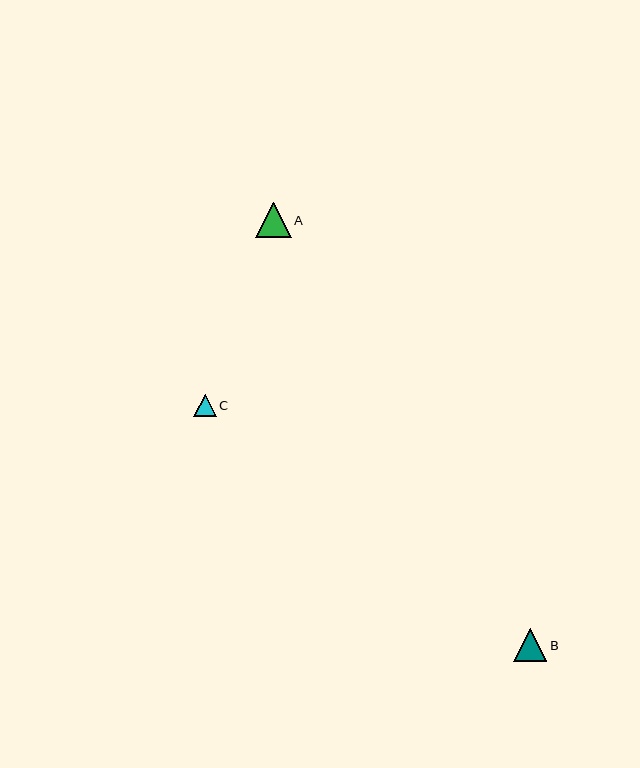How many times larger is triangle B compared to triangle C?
Triangle B is approximately 1.5 times the size of triangle C.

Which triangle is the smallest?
Triangle C is the smallest with a size of approximately 22 pixels.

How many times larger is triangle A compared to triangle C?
Triangle A is approximately 1.6 times the size of triangle C.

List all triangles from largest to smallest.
From largest to smallest: A, B, C.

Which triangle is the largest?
Triangle A is the largest with a size of approximately 35 pixels.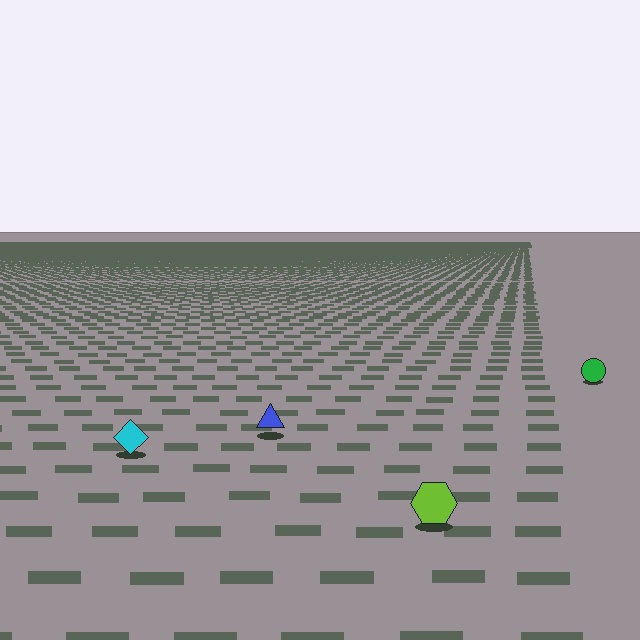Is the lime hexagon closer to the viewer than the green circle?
Yes. The lime hexagon is closer — you can tell from the texture gradient: the ground texture is coarser near it.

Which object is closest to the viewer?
The lime hexagon is closest. The texture marks near it are larger and more spread out.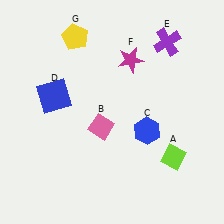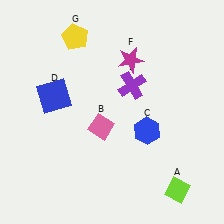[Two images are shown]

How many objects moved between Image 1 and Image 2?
2 objects moved between the two images.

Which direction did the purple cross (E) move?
The purple cross (E) moved down.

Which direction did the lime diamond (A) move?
The lime diamond (A) moved down.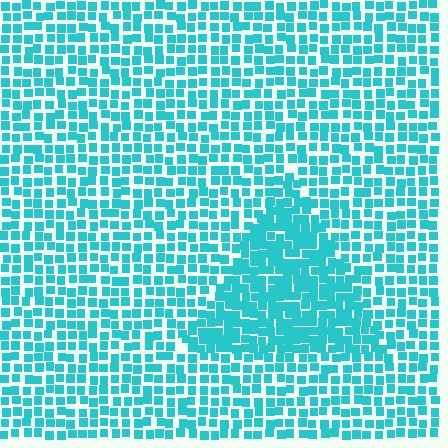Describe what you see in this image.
The image contains small cyan elements arranged at two different densities. A triangle-shaped region is visible where the elements are more densely packed than the surrounding area.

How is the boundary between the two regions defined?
The boundary is defined by a change in element density (approximately 1.6x ratio). All elements are the same color, size, and shape.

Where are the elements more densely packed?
The elements are more densely packed inside the triangle boundary.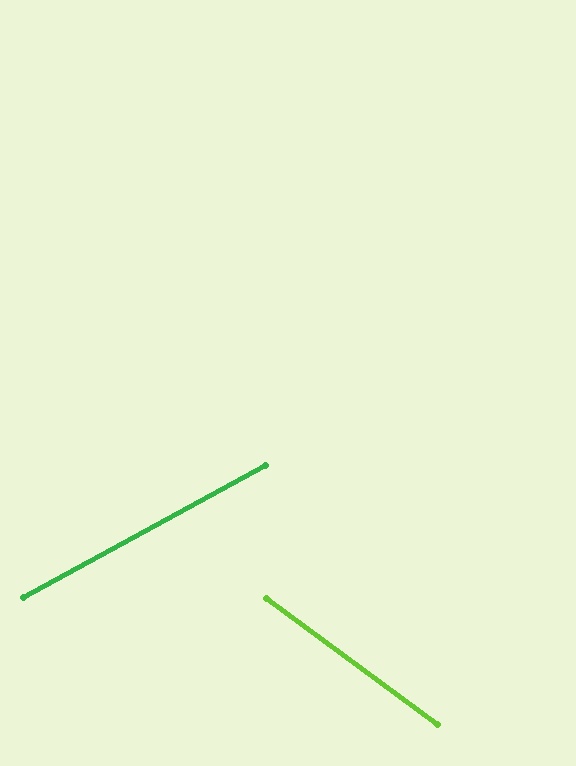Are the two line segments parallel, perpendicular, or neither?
Neither parallel nor perpendicular — they differ by about 65°.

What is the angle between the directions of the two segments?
Approximately 65 degrees.